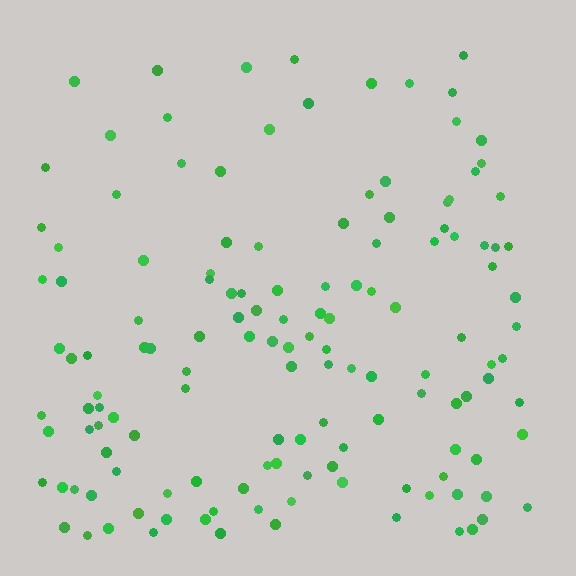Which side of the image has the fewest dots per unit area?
The top.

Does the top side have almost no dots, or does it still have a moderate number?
Still a moderate number, just noticeably fewer than the bottom.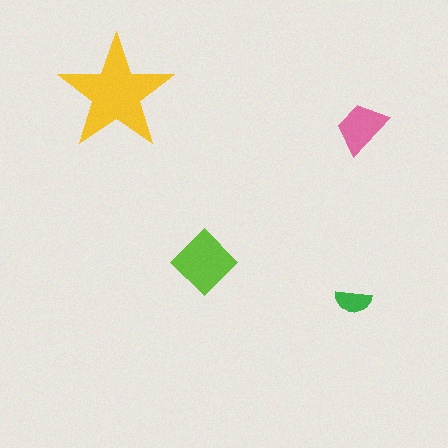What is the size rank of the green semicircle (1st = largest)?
4th.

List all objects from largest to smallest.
The yellow star, the lime diamond, the pink trapezoid, the green semicircle.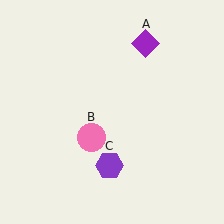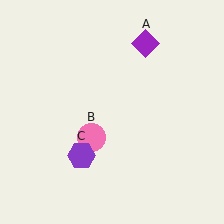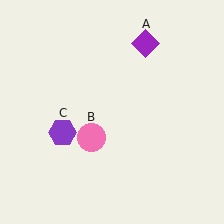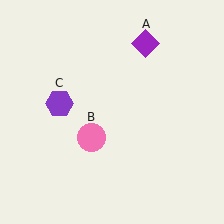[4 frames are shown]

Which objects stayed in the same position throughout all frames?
Purple diamond (object A) and pink circle (object B) remained stationary.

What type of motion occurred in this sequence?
The purple hexagon (object C) rotated clockwise around the center of the scene.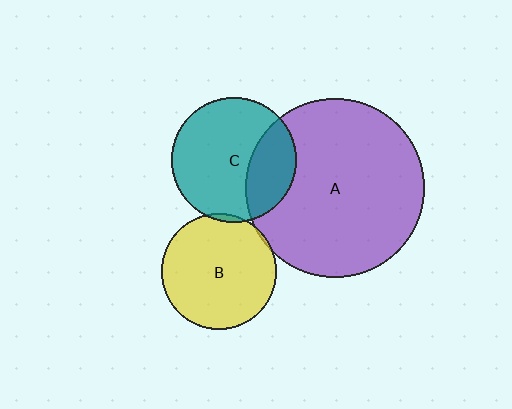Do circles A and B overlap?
Yes.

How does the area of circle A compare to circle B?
Approximately 2.4 times.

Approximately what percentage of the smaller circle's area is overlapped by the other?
Approximately 5%.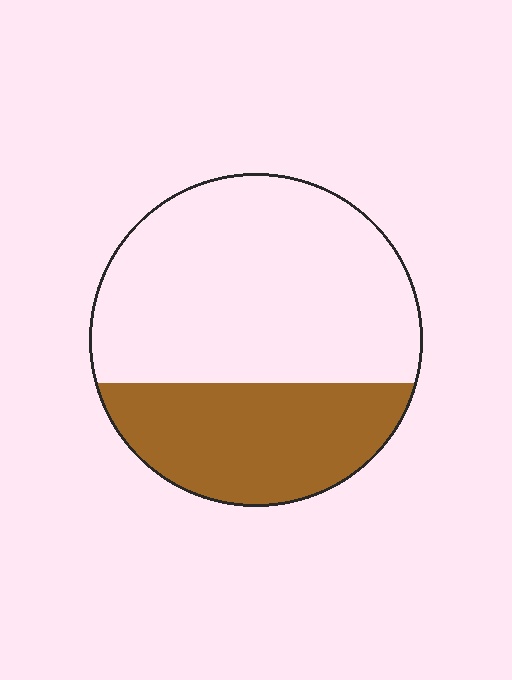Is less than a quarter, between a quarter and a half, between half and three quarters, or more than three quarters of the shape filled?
Between a quarter and a half.